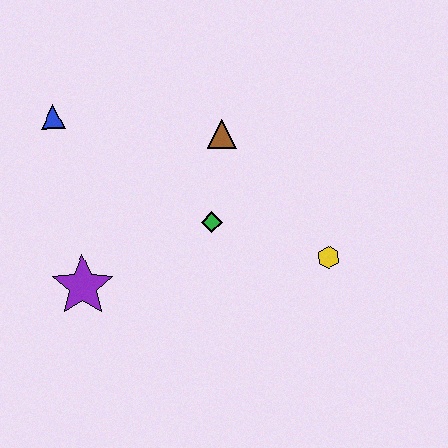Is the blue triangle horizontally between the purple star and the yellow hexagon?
No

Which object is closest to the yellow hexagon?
The green diamond is closest to the yellow hexagon.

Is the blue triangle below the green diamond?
No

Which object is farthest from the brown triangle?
The purple star is farthest from the brown triangle.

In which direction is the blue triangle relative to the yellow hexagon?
The blue triangle is to the left of the yellow hexagon.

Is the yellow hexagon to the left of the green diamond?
No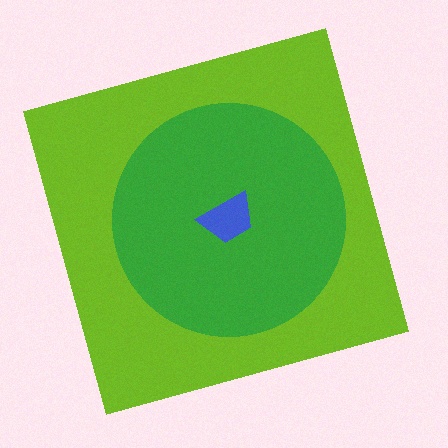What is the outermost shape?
The lime square.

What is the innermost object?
The blue trapezoid.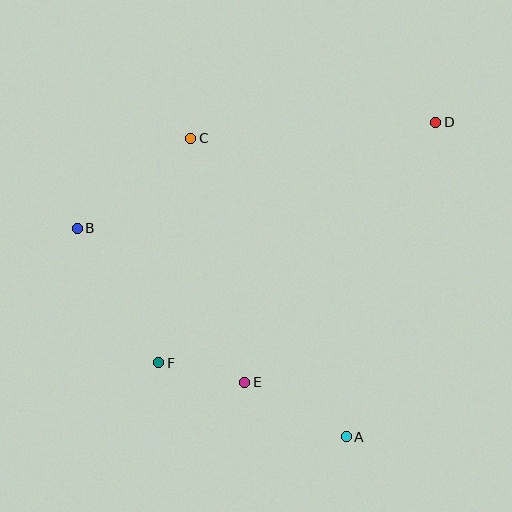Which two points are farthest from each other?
Points B and D are farthest from each other.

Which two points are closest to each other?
Points E and F are closest to each other.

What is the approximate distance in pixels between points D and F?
The distance between D and F is approximately 367 pixels.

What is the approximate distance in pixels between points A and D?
The distance between A and D is approximately 327 pixels.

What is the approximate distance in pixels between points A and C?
The distance between A and C is approximately 337 pixels.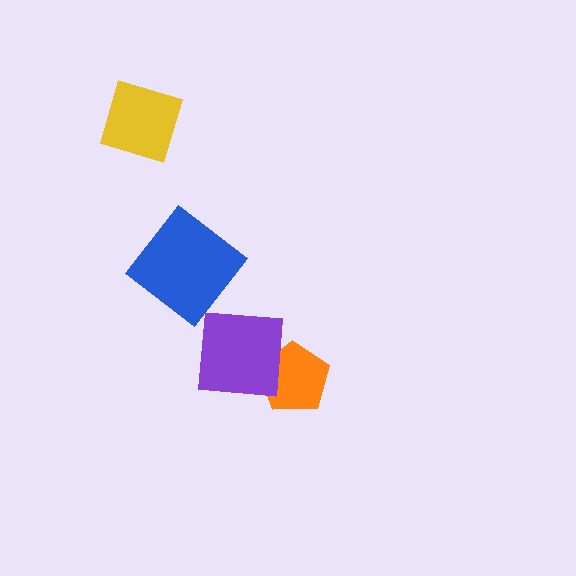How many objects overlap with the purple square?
1 object overlaps with the purple square.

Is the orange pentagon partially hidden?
Yes, it is partially covered by another shape.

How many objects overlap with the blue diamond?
0 objects overlap with the blue diamond.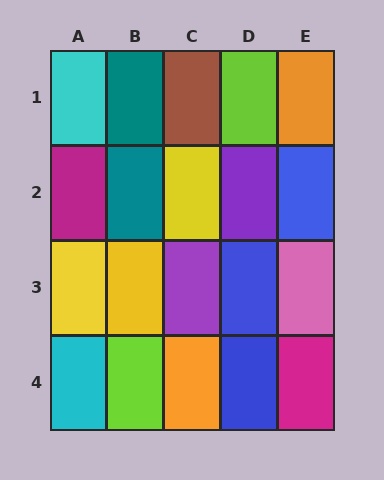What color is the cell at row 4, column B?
Lime.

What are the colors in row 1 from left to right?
Cyan, teal, brown, lime, orange.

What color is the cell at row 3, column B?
Yellow.